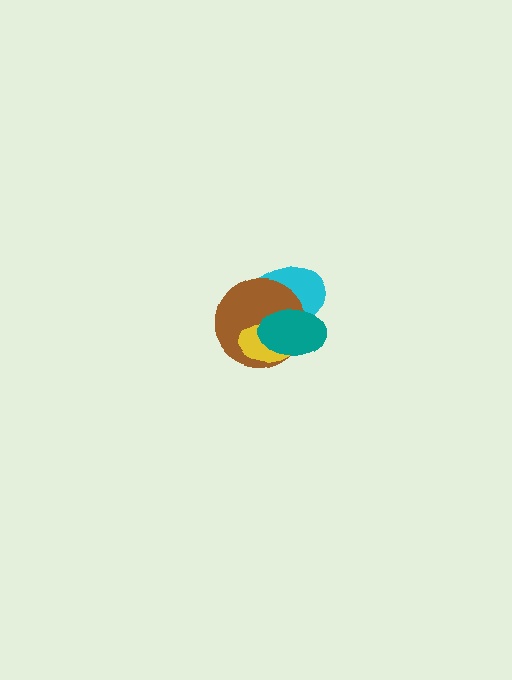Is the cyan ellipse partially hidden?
Yes, it is partially covered by another shape.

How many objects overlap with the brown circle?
3 objects overlap with the brown circle.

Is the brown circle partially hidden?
Yes, it is partially covered by another shape.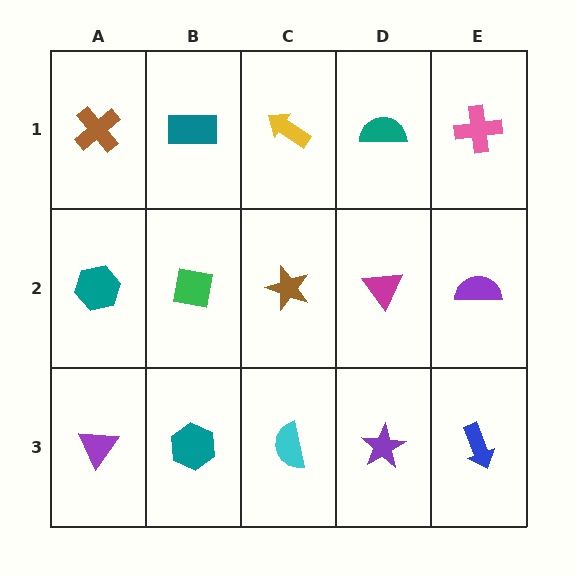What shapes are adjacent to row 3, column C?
A brown star (row 2, column C), a teal hexagon (row 3, column B), a purple star (row 3, column D).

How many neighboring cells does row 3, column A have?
2.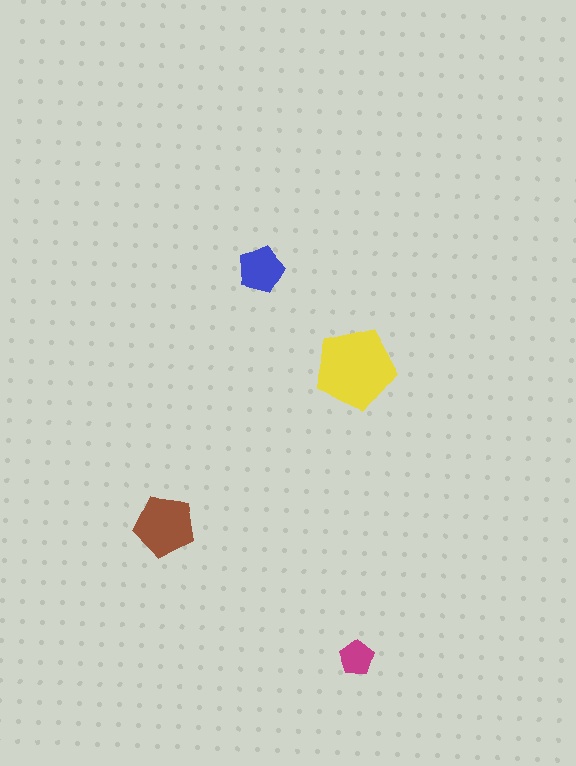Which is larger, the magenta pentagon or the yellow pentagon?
The yellow one.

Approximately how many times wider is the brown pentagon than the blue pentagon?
About 1.5 times wider.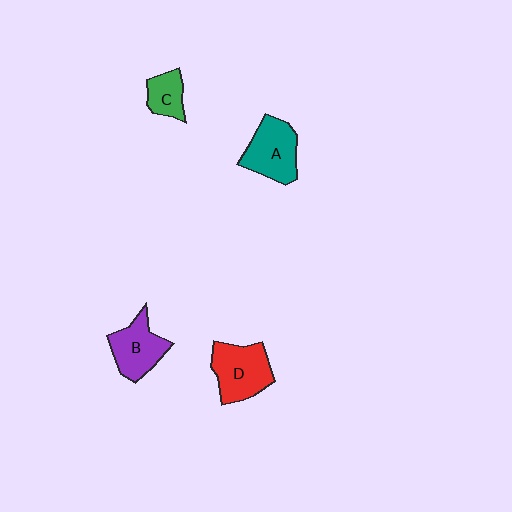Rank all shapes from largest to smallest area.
From largest to smallest: D (red), A (teal), B (purple), C (green).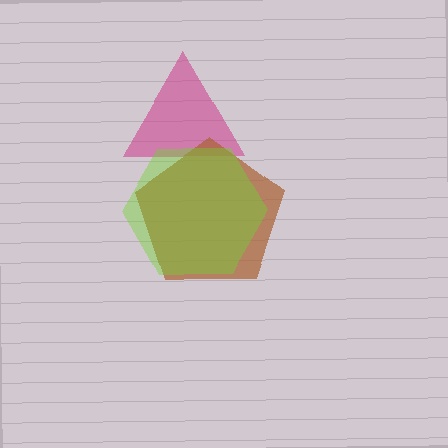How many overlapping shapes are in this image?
There are 3 overlapping shapes in the image.